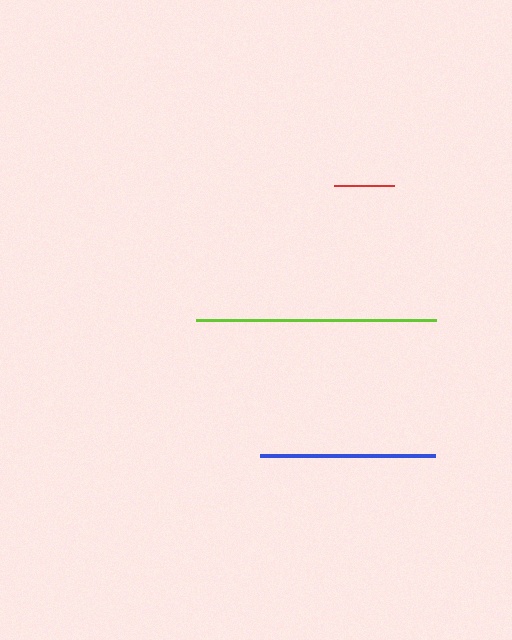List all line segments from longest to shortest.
From longest to shortest: lime, blue, red.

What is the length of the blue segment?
The blue segment is approximately 174 pixels long.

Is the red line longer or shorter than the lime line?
The lime line is longer than the red line.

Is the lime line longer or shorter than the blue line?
The lime line is longer than the blue line.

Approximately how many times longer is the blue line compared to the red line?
The blue line is approximately 2.9 times the length of the red line.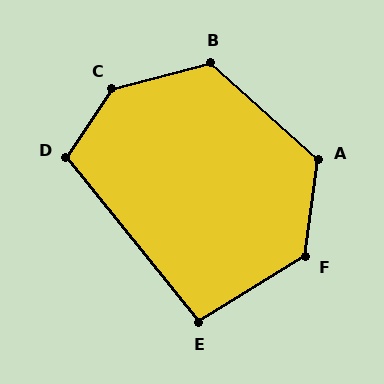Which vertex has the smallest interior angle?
E, at approximately 97 degrees.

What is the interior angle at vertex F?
Approximately 129 degrees (obtuse).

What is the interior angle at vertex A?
Approximately 124 degrees (obtuse).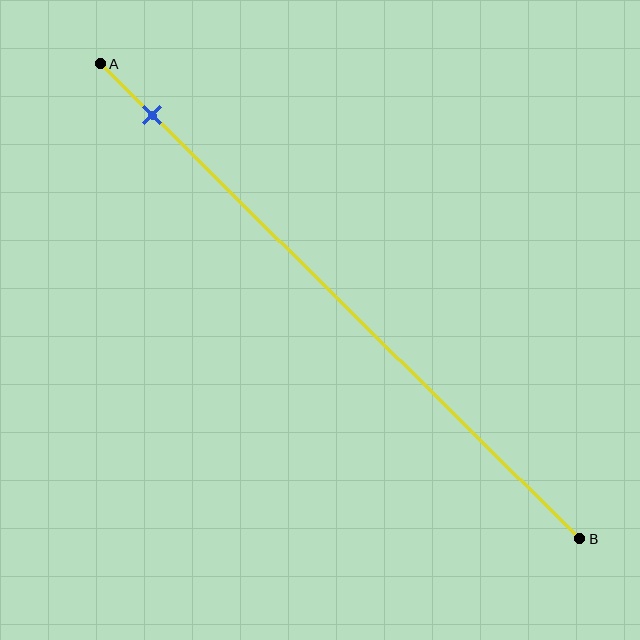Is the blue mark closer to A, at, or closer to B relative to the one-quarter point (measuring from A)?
The blue mark is closer to point A than the one-quarter point of segment AB.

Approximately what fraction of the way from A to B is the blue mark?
The blue mark is approximately 10% of the way from A to B.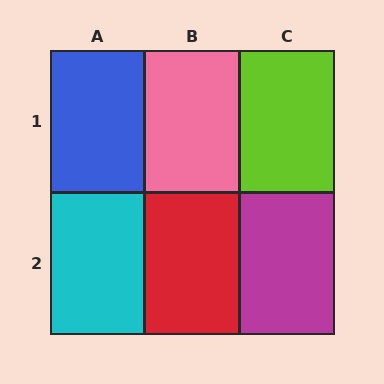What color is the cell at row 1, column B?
Pink.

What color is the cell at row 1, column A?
Blue.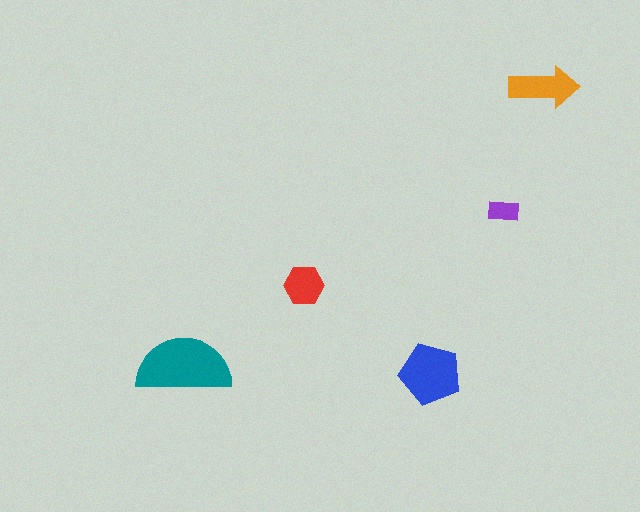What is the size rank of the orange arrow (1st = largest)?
3rd.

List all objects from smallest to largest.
The purple rectangle, the red hexagon, the orange arrow, the blue pentagon, the teal semicircle.